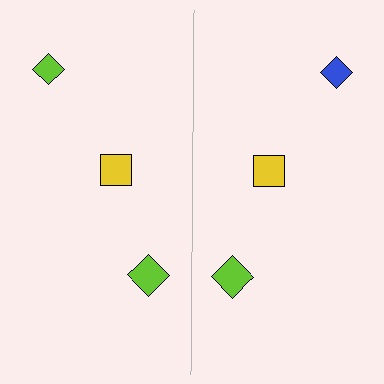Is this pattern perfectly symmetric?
No, the pattern is not perfectly symmetric. The blue diamond on the right side breaks the symmetry — its mirror counterpart is lime.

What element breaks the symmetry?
The blue diamond on the right side breaks the symmetry — its mirror counterpart is lime.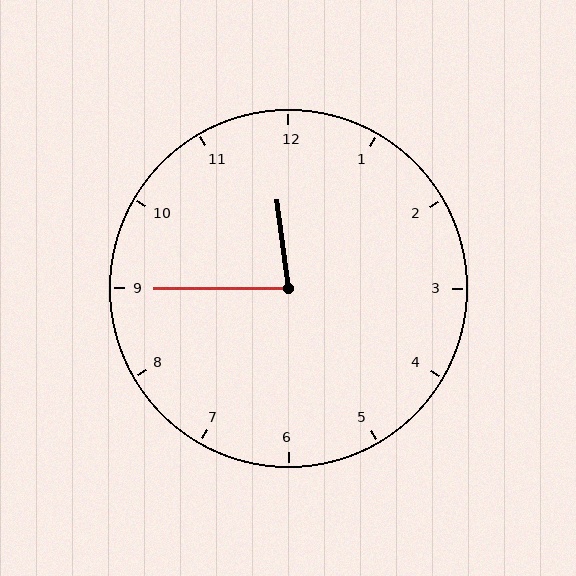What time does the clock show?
11:45.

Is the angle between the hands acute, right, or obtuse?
It is acute.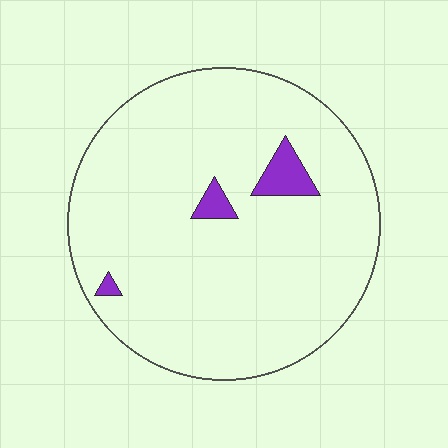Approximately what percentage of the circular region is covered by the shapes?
Approximately 5%.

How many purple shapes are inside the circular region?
3.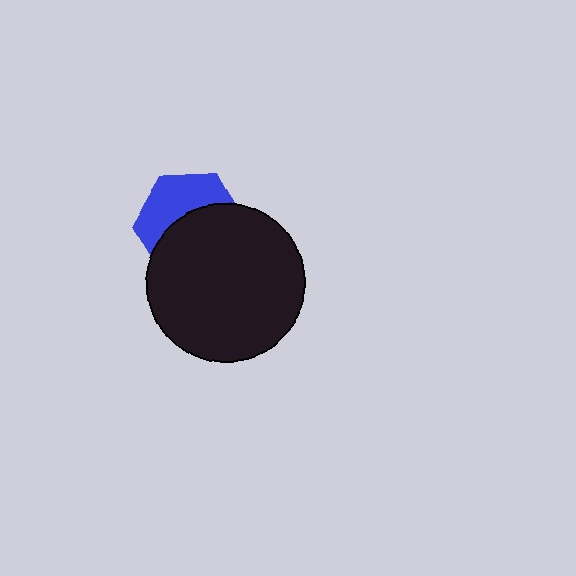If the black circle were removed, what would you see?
You would see the complete blue hexagon.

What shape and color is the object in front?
The object in front is a black circle.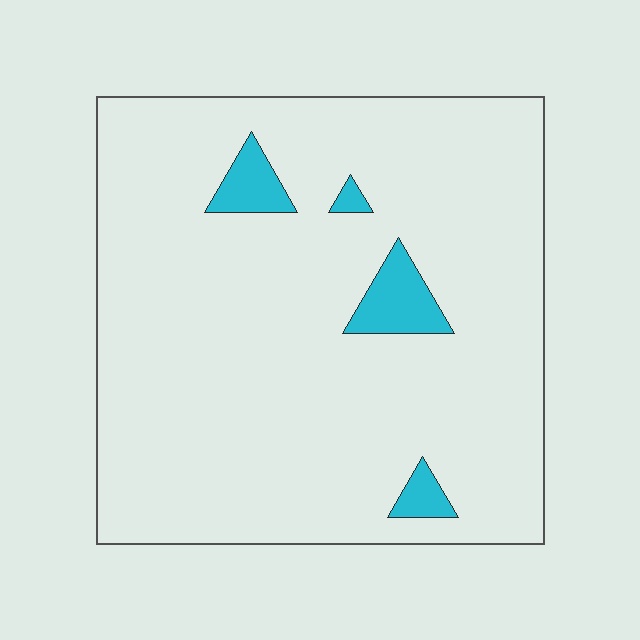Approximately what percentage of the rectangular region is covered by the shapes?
Approximately 5%.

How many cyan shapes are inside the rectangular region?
4.